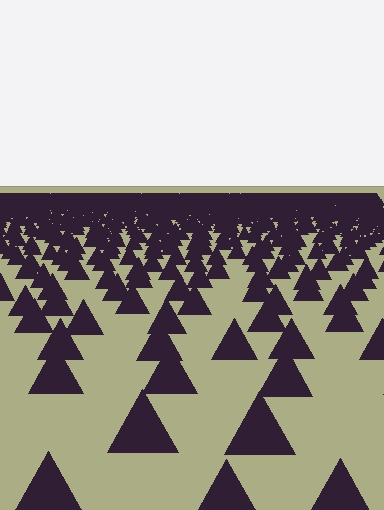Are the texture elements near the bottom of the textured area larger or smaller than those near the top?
Larger. Near the bottom, elements are closer to the viewer and appear at a bigger on-screen size.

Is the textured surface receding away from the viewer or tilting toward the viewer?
The surface is receding away from the viewer. Texture elements get smaller and denser toward the top.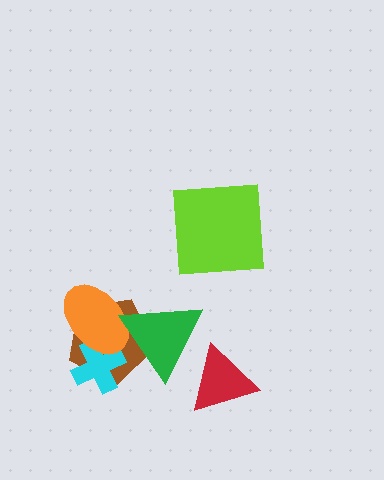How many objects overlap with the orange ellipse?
3 objects overlap with the orange ellipse.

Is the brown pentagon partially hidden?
Yes, it is partially covered by another shape.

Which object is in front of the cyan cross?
The orange ellipse is in front of the cyan cross.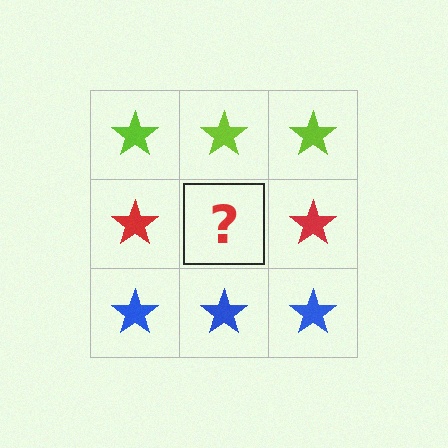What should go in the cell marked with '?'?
The missing cell should contain a red star.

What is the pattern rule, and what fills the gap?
The rule is that each row has a consistent color. The gap should be filled with a red star.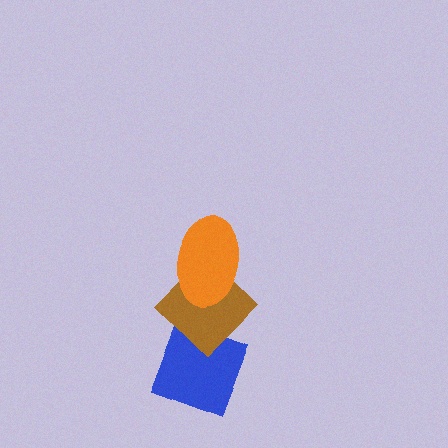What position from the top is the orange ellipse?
The orange ellipse is 1st from the top.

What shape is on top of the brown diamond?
The orange ellipse is on top of the brown diamond.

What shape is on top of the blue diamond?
The brown diamond is on top of the blue diamond.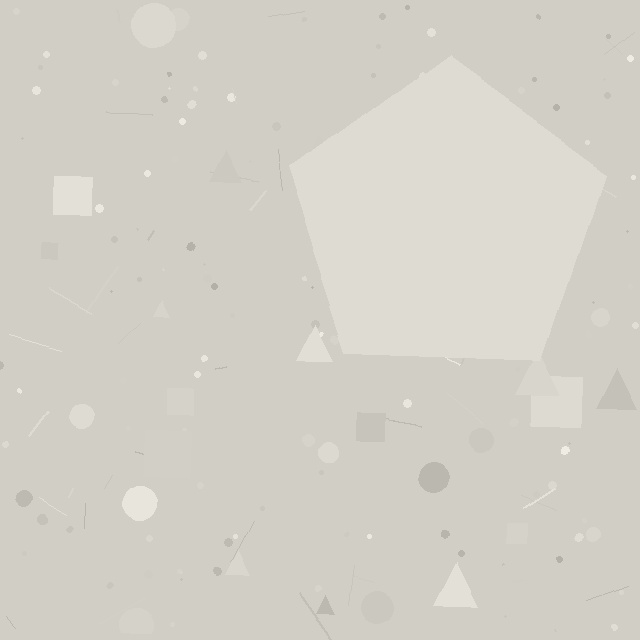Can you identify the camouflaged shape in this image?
The camouflaged shape is a pentagon.